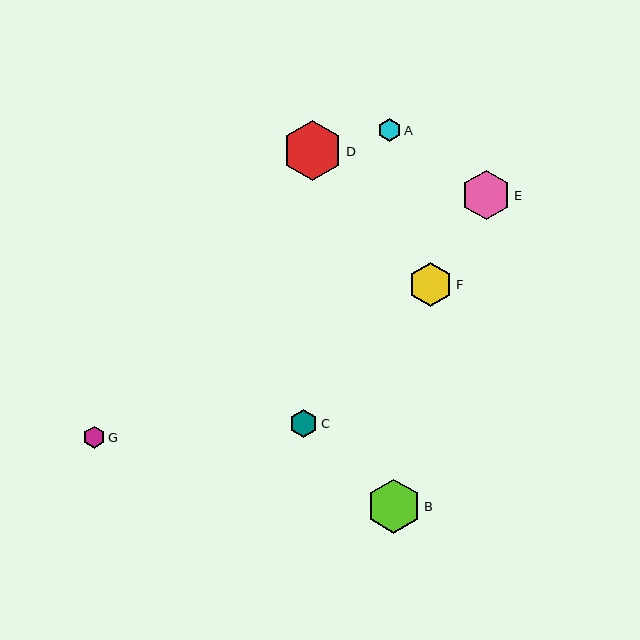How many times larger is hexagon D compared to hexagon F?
Hexagon D is approximately 1.4 times the size of hexagon F.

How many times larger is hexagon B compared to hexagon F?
Hexagon B is approximately 1.2 times the size of hexagon F.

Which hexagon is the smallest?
Hexagon G is the smallest with a size of approximately 22 pixels.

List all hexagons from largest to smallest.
From largest to smallest: D, B, E, F, C, A, G.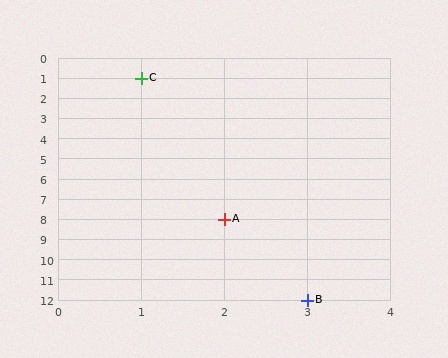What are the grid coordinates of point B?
Point B is at grid coordinates (3, 12).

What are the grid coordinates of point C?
Point C is at grid coordinates (1, 1).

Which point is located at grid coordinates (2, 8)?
Point A is at (2, 8).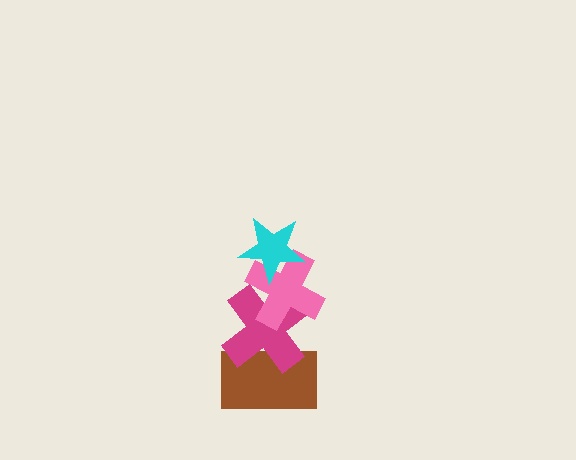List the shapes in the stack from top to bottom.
From top to bottom: the cyan star, the pink cross, the magenta cross, the brown rectangle.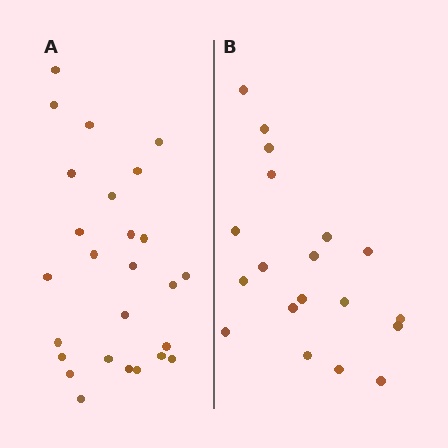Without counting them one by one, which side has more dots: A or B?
Region A (the left region) has more dots.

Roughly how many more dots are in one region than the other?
Region A has roughly 8 or so more dots than region B.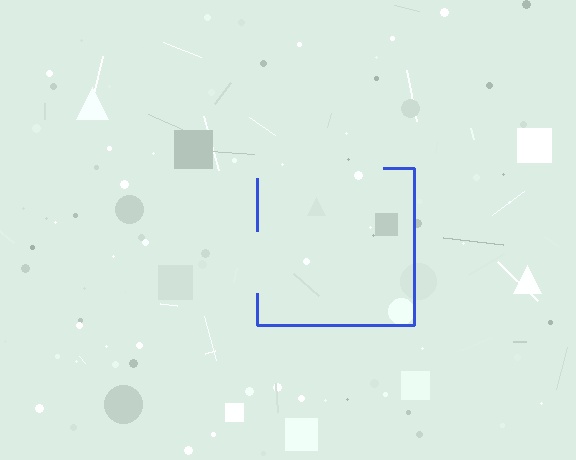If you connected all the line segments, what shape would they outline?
They would outline a square.